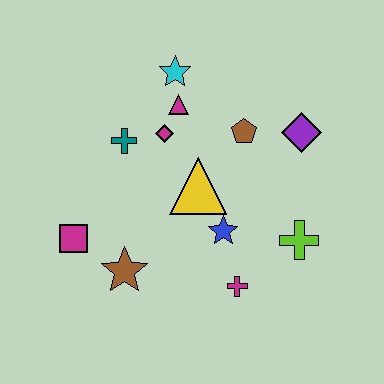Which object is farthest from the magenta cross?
The cyan star is farthest from the magenta cross.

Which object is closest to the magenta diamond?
The magenta triangle is closest to the magenta diamond.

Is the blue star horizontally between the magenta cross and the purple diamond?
No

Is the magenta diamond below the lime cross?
No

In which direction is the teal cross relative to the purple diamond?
The teal cross is to the left of the purple diamond.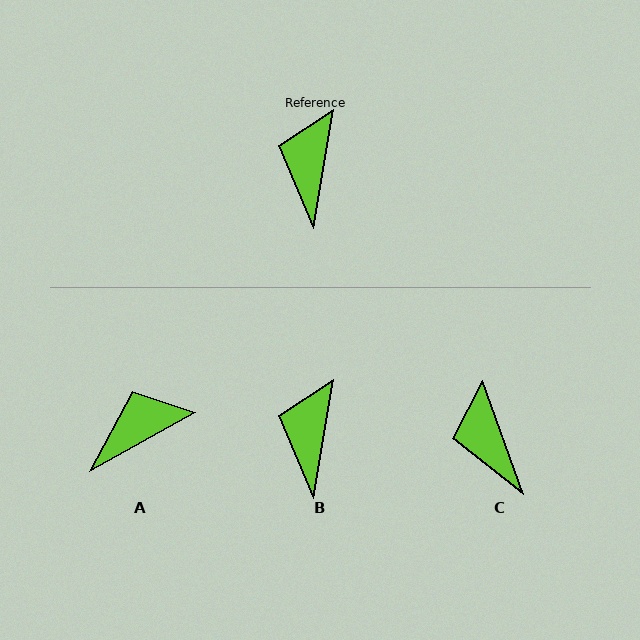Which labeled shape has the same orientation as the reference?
B.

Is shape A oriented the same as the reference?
No, it is off by about 52 degrees.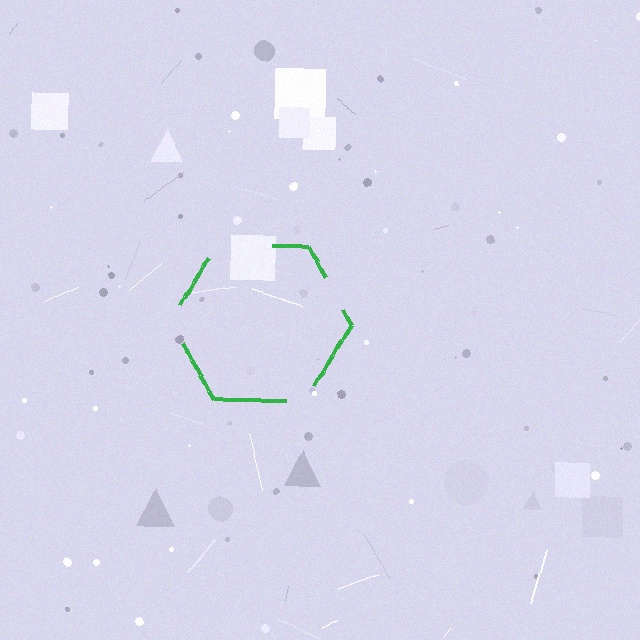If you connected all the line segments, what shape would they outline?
They would outline a hexagon.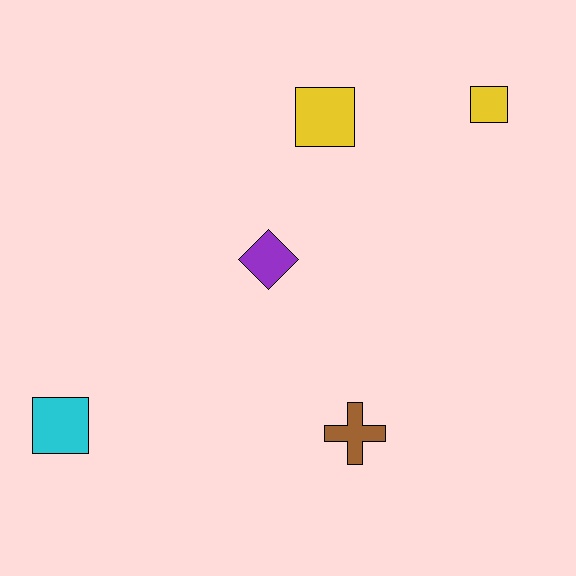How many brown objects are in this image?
There is 1 brown object.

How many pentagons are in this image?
There are no pentagons.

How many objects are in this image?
There are 5 objects.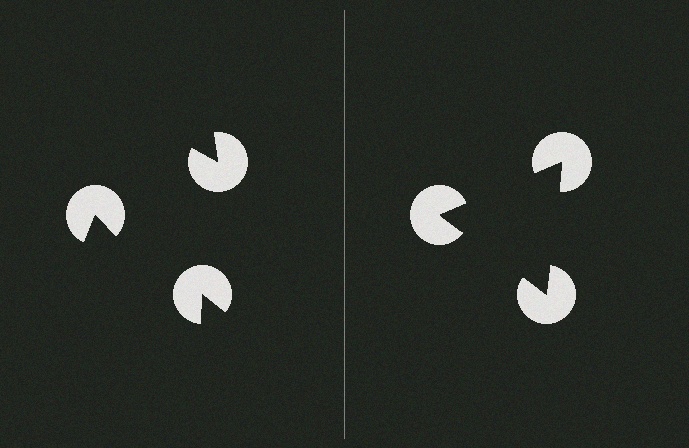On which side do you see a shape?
An illusory triangle appears on the right side. On the left side the wedge cuts are rotated, so no coherent shape forms.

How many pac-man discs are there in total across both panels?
6 — 3 on each side.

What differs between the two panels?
The pac-man discs are positioned identically on both sides; only the wedge orientations differ. On the right they align to a triangle; on the left they are misaligned.